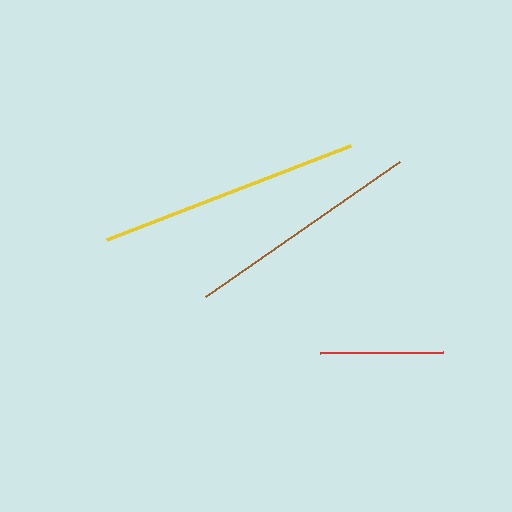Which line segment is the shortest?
The red line is the shortest at approximately 124 pixels.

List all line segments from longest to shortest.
From longest to shortest: yellow, brown, red.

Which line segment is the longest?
The yellow line is the longest at approximately 261 pixels.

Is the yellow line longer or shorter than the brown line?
The yellow line is longer than the brown line.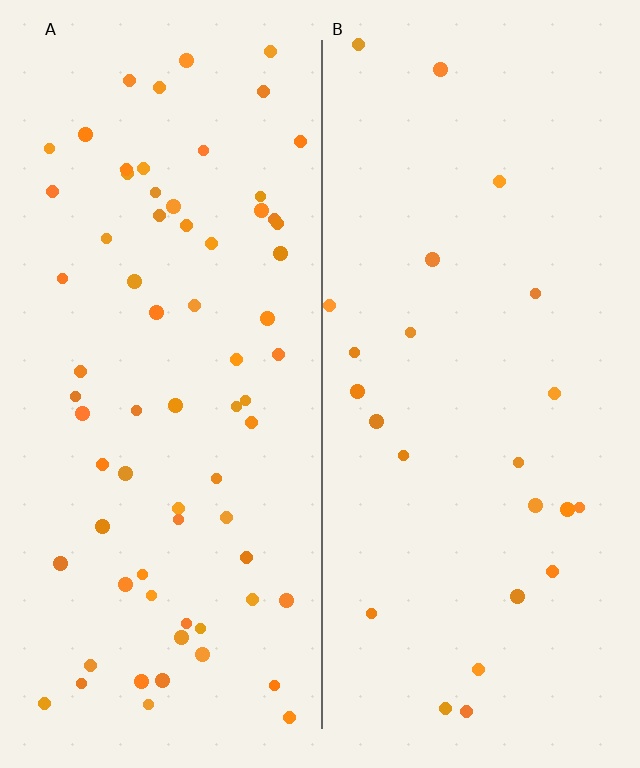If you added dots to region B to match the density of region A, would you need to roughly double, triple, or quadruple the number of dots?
Approximately triple.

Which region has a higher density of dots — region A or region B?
A (the left).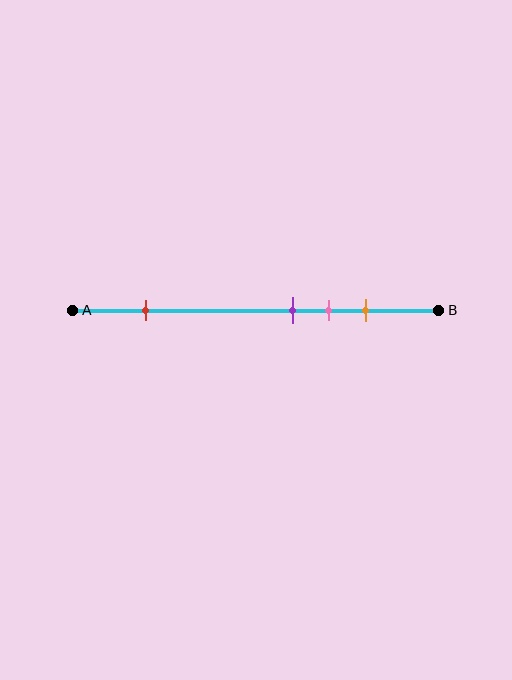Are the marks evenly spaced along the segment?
No, the marks are not evenly spaced.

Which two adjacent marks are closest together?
The purple and pink marks are the closest adjacent pair.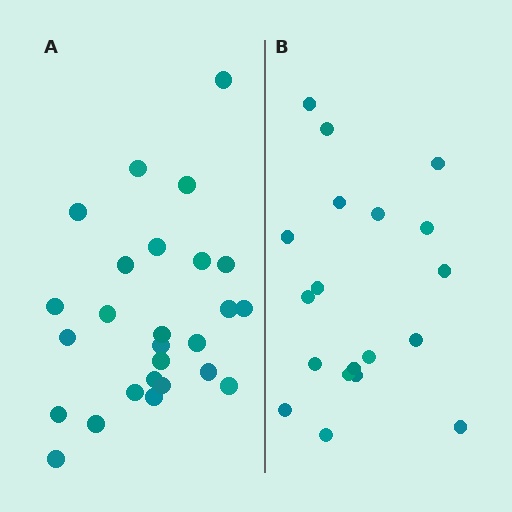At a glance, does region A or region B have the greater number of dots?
Region A (the left region) has more dots.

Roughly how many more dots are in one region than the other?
Region A has roughly 8 or so more dots than region B.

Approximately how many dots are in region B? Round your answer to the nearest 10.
About 20 dots. (The exact count is 19, which rounds to 20.)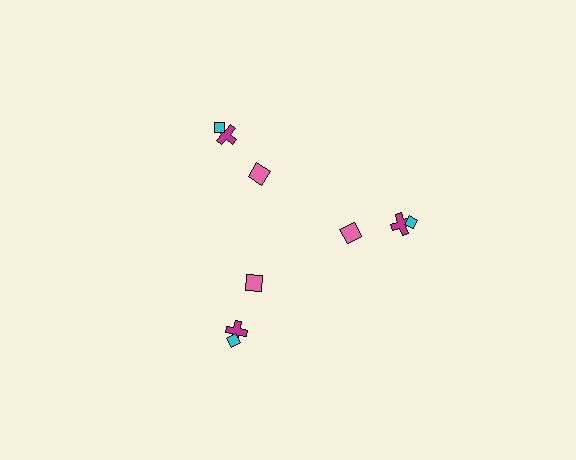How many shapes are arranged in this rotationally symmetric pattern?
There are 9 shapes, arranged in 3 groups of 3.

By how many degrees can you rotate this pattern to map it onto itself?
The pattern maps onto itself every 120 degrees of rotation.